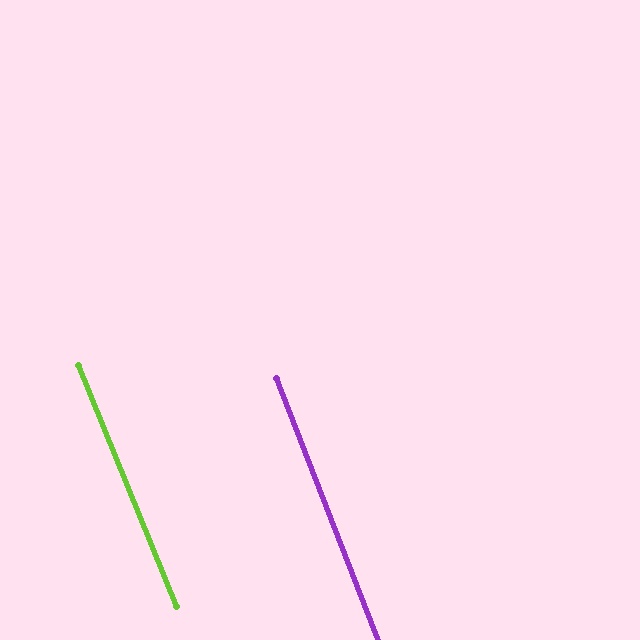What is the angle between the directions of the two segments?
Approximately 1 degree.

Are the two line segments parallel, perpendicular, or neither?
Parallel — their directions differ by only 0.9°.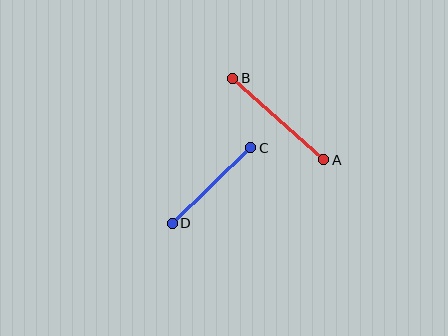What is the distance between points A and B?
The distance is approximately 122 pixels.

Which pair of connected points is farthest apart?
Points A and B are farthest apart.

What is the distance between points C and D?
The distance is approximately 109 pixels.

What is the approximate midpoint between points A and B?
The midpoint is at approximately (278, 119) pixels.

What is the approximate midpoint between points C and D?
The midpoint is at approximately (212, 186) pixels.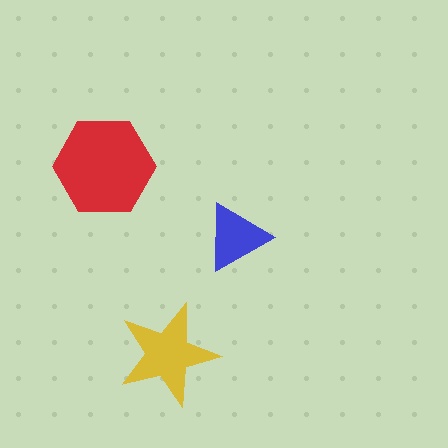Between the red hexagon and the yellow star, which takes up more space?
The red hexagon.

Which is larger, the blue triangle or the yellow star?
The yellow star.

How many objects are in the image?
There are 3 objects in the image.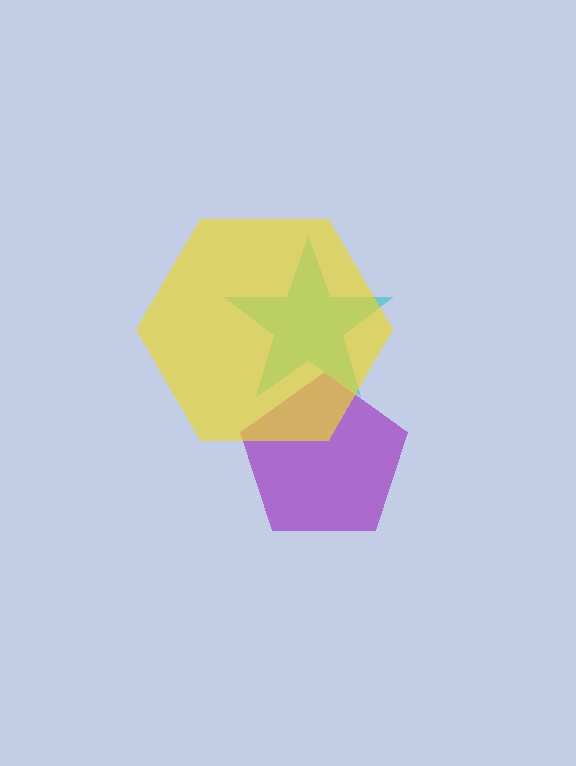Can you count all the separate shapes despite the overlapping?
Yes, there are 3 separate shapes.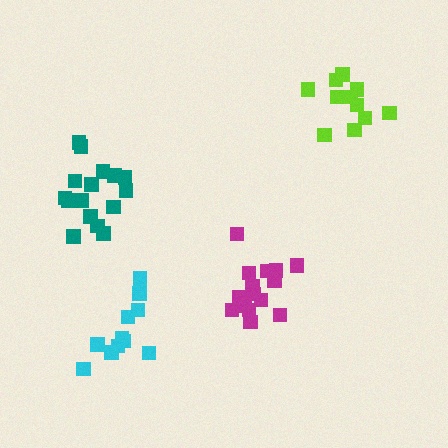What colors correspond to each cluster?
The clusters are colored: teal, magenta, cyan, lime.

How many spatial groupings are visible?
There are 4 spatial groupings.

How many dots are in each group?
Group 1: 16 dots, Group 2: 15 dots, Group 3: 11 dots, Group 4: 11 dots (53 total).